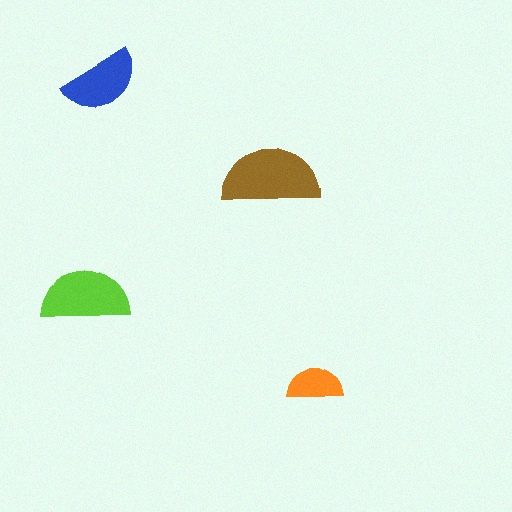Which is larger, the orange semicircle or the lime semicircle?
The lime one.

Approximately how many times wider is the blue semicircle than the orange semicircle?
About 1.5 times wider.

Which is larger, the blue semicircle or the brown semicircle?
The brown one.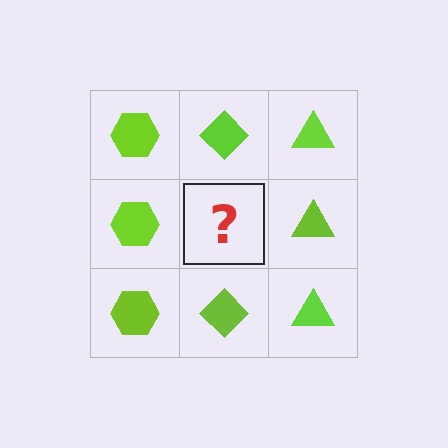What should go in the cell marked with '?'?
The missing cell should contain a lime diamond.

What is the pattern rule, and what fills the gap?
The rule is that each column has a consistent shape. The gap should be filled with a lime diamond.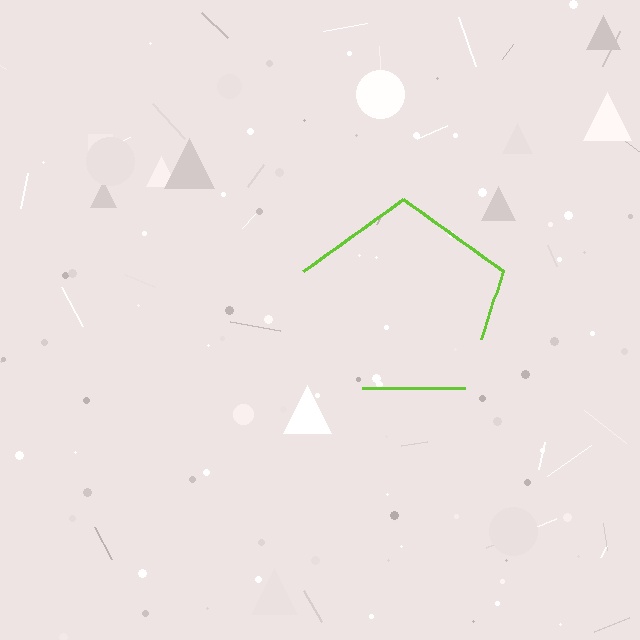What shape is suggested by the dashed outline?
The dashed outline suggests a pentagon.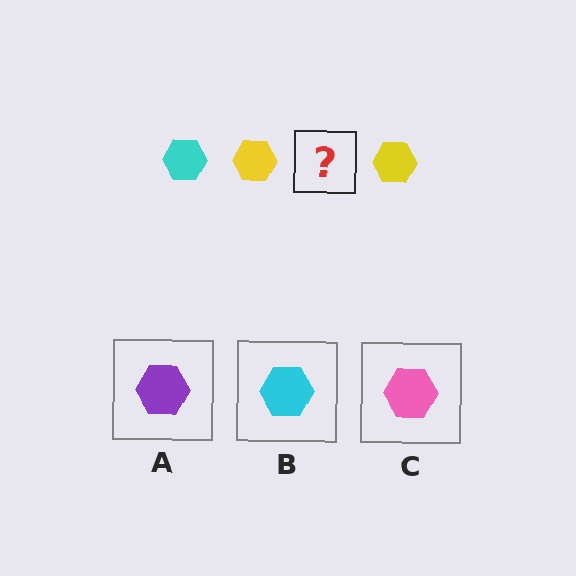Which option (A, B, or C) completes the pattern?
B.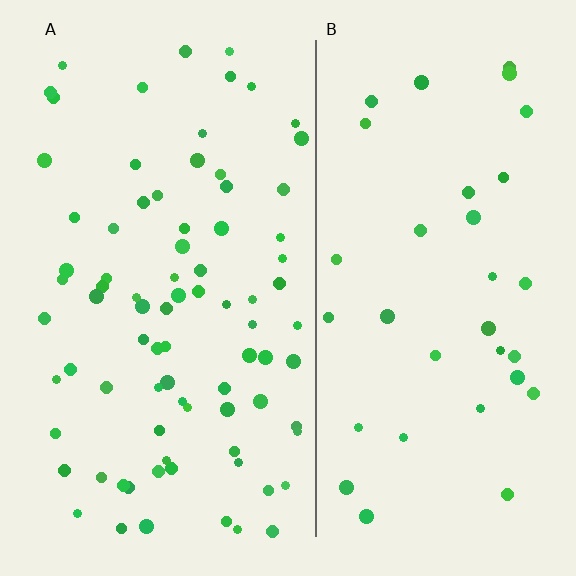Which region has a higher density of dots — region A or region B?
A (the left).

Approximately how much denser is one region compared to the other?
Approximately 2.4× — region A over region B.